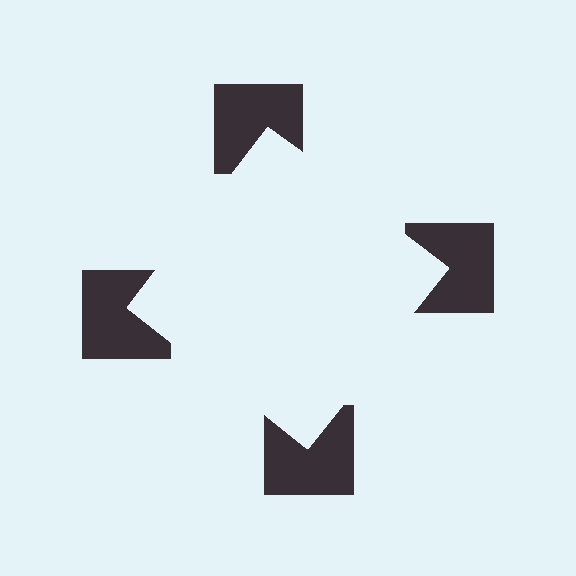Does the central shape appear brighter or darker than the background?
It typically appears slightly brighter than the background, even though no actual brightness change is drawn.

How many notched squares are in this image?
There are 4 — one at each vertex of the illusory square.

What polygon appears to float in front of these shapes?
An illusory square — its edges are inferred from the aligned wedge cuts in the notched squares, not physically drawn.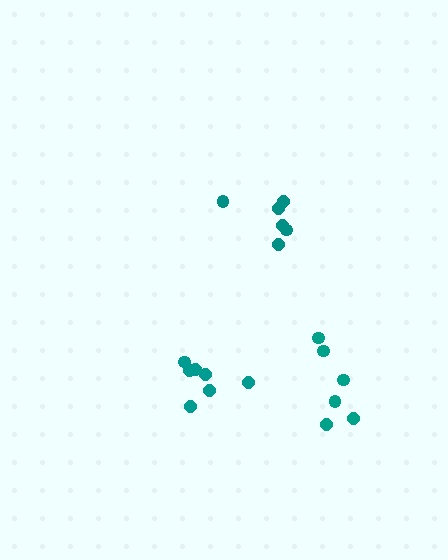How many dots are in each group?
Group 1: 6 dots, Group 2: 7 dots, Group 3: 6 dots (19 total).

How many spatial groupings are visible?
There are 3 spatial groupings.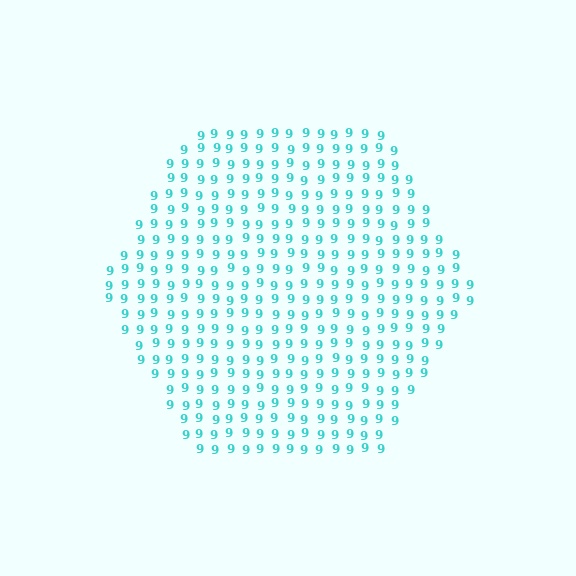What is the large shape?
The large shape is a hexagon.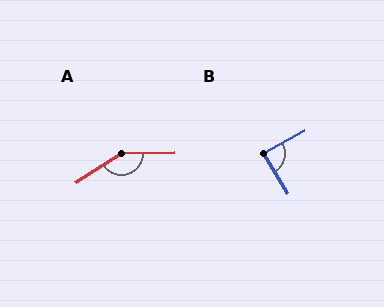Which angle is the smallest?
B, at approximately 88 degrees.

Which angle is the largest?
A, at approximately 149 degrees.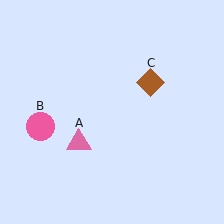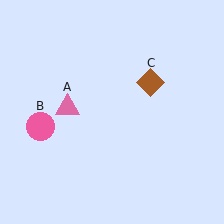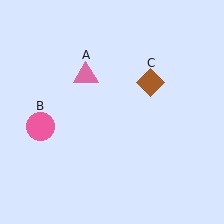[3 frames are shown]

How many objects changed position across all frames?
1 object changed position: pink triangle (object A).